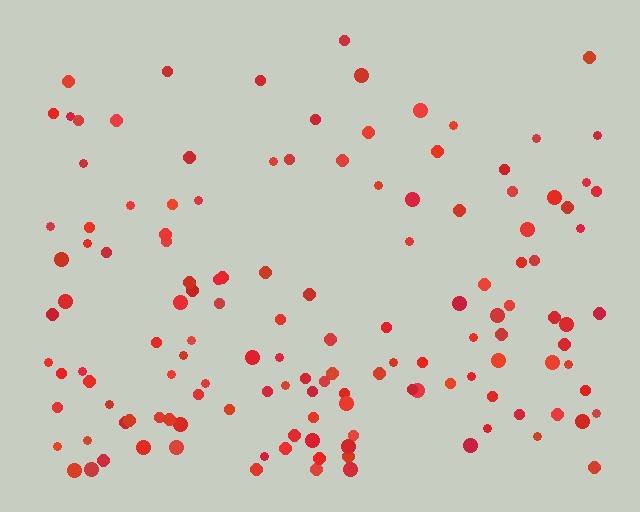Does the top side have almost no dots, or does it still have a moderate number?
Still a moderate number, just noticeably fewer than the bottom.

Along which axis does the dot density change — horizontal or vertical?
Vertical.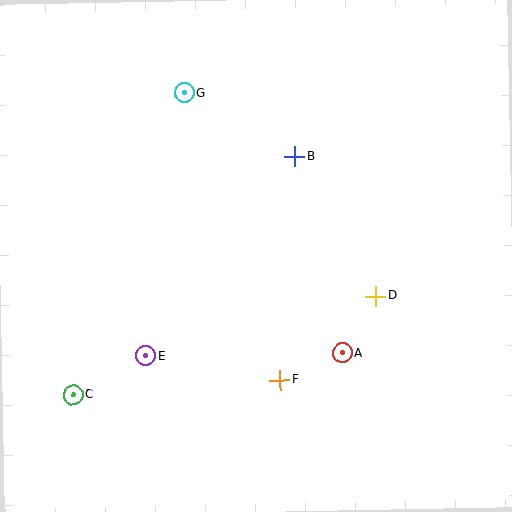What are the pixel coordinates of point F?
Point F is at (280, 380).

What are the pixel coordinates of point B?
Point B is at (295, 157).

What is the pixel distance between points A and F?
The distance between A and F is 67 pixels.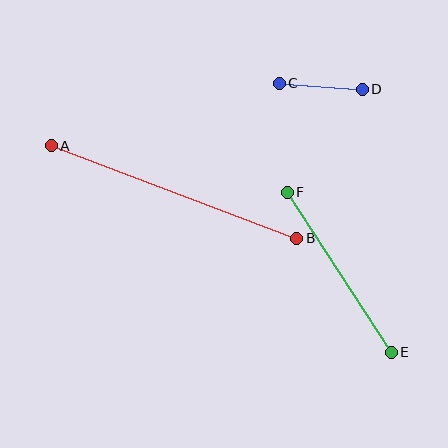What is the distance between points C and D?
The distance is approximately 83 pixels.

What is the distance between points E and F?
The distance is approximately 191 pixels.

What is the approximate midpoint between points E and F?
The midpoint is at approximately (339, 272) pixels.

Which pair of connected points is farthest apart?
Points A and B are farthest apart.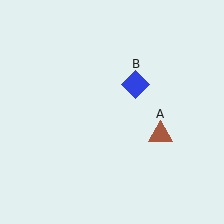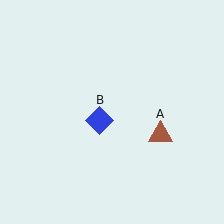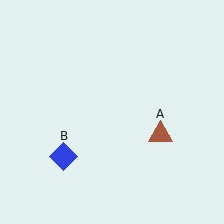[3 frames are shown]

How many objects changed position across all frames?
1 object changed position: blue diamond (object B).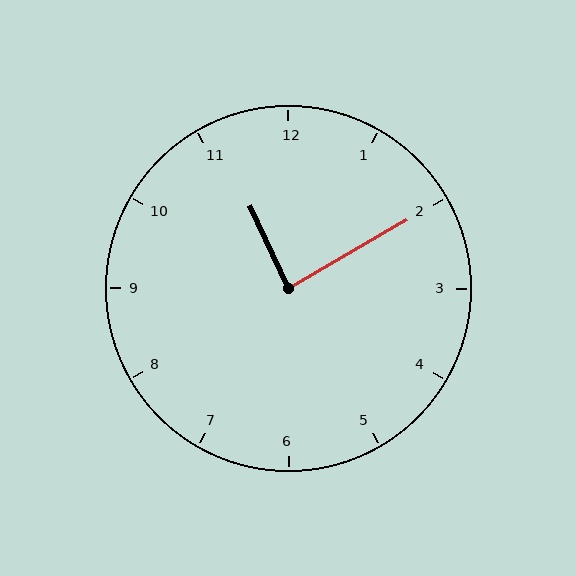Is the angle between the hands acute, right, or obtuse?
It is right.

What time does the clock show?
11:10.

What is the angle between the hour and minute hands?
Approximately 85 degrees.